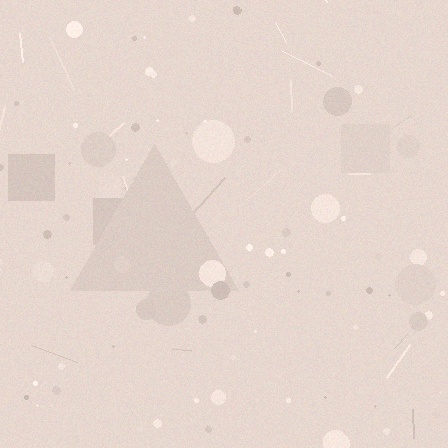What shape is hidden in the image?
A triangle is hidden in the image.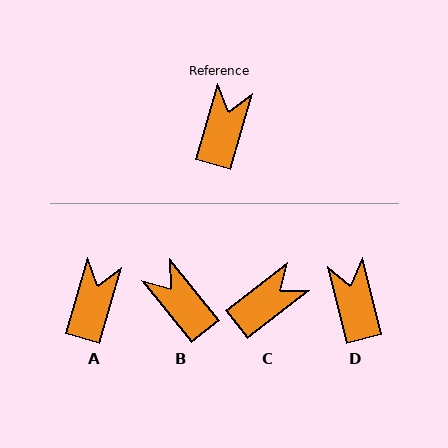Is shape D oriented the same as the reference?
No, it is off by about 30 degrees.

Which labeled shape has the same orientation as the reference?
A.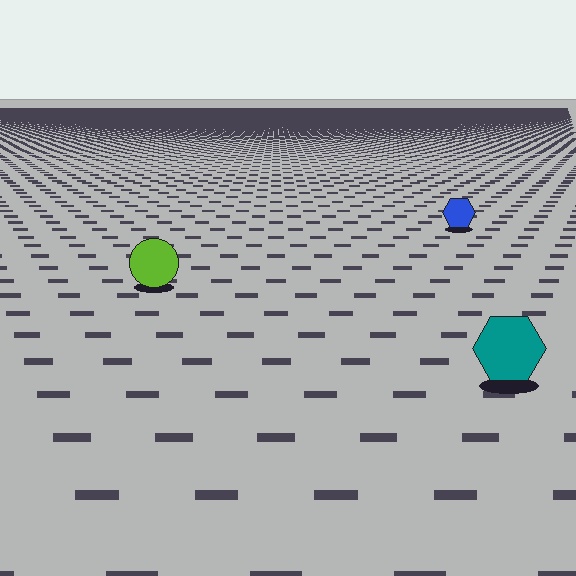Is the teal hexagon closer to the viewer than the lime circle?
Yes. The teal hexagon is closer — you can tell from the texture gradient: the ground texture is coarser near it.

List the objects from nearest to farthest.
From nearest to farthest: the teal hexagon, the lime circle, the blue hexagon.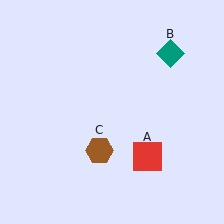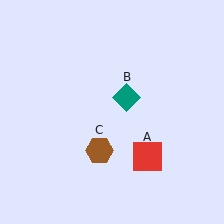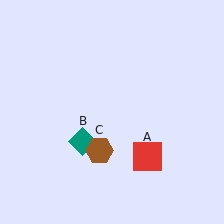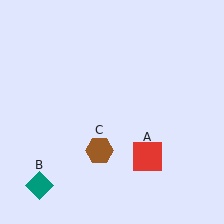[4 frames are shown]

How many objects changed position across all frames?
1 object changed position: teal diamond (object B).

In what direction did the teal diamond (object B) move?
The teal diamond (object B) moved down and to the left.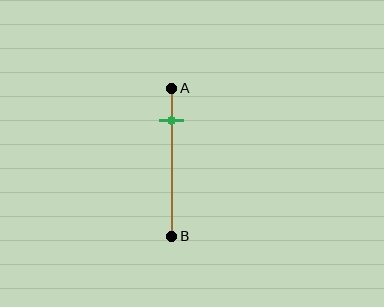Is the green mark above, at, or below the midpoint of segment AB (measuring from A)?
The green mark is above the midpoint of segment AB.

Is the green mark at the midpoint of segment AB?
No, the mark is at about 20% from A, not at the 50% midpoint.